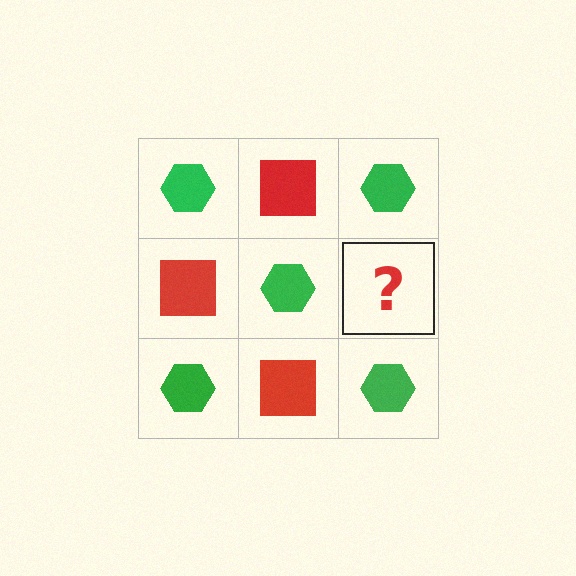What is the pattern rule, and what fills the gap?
The rule is that it alternates green hexagon and red square in a checkerboard pattern. The gap should be filled with a red square.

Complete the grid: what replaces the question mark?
The question mark should be replaced with a red square.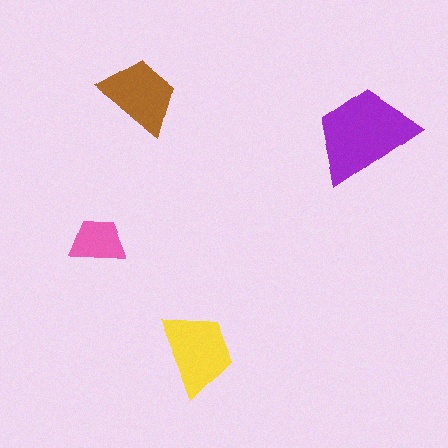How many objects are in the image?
There are 4 objects in the image.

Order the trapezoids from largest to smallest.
the purple one, the yellow one, the brown one, the pink one.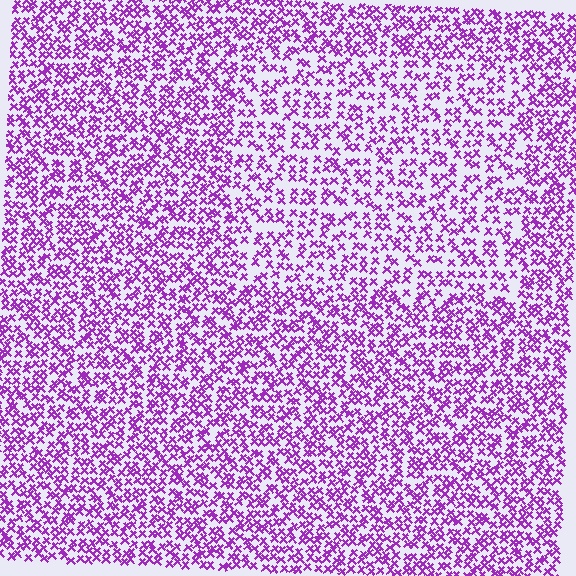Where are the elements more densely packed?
The elements are more densely packed outside the rectangle boundary.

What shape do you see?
I see a rectangle.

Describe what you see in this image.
The image contains small purple elements arranged at two different densities. A rectangle-shaped region is visible where the elements are less densely packed than the surrounding area.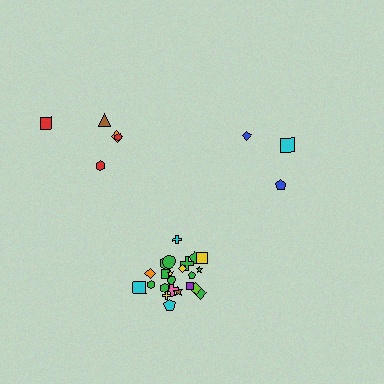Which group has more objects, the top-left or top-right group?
The top-left group.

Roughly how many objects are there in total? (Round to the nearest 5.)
Roughly 35 objects in total.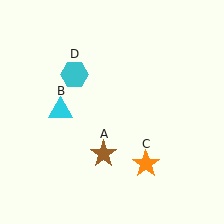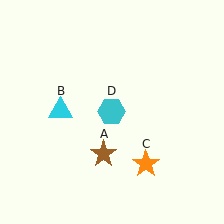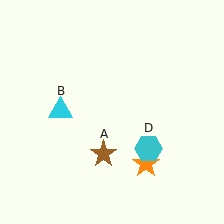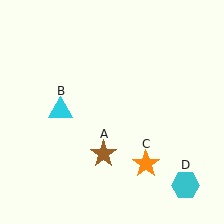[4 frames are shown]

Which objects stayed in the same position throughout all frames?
Brown star (object A) and cyan triangle (object B) and orange star (object C) remained stationary.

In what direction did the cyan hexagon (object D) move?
The cyan hexagon (object D) moved down and to the right.